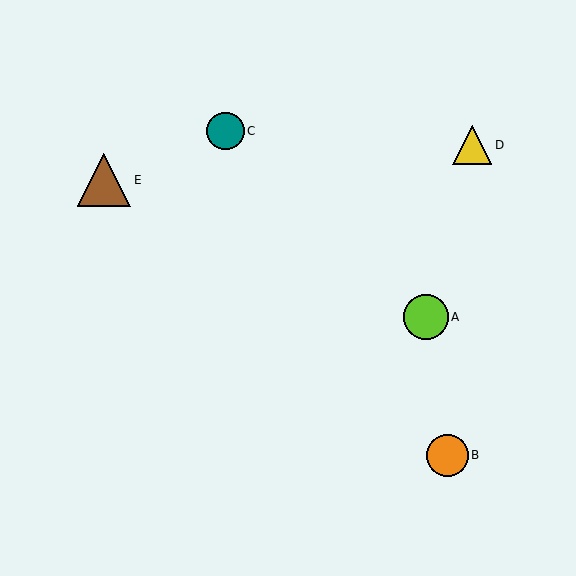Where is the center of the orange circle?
The center of the orange circle is at (447, 455).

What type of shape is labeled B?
Shape B is an orange circle.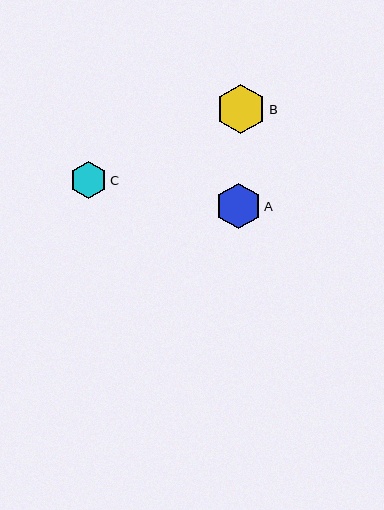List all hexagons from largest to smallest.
From largest to smallest: B, A, C.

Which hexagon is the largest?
Hexagon B is the largest with a size of approximately 49 pixels.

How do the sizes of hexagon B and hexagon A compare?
Hexagon B and hexagon A are approximately the same size.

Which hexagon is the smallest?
Hexagon C is the smallest with a size of approximately 37 pixels.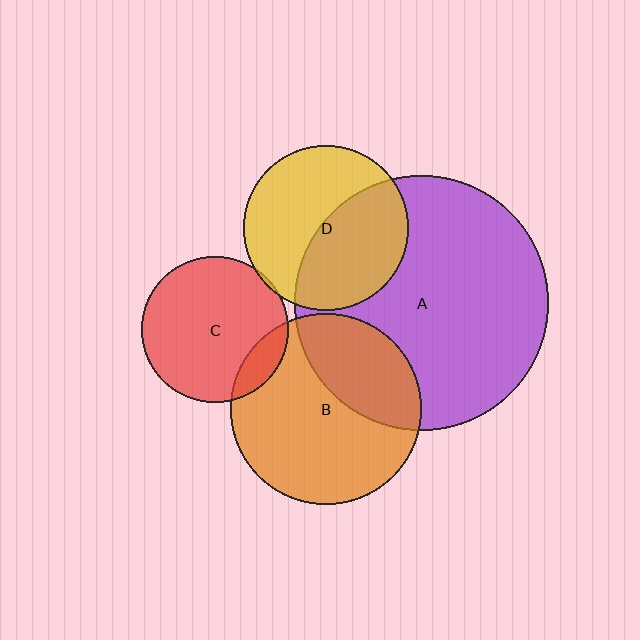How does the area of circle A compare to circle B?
Approximately 1.8 times.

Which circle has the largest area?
Circle A (purple).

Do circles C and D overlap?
Yes.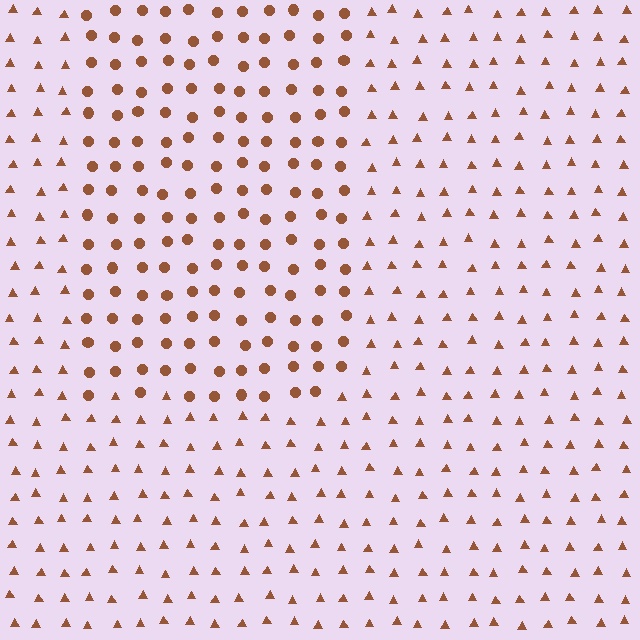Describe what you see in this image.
The image is filled with small brown elements arranged in a uniform grid. A rectangle-shaped region contains circles, while the surrounding area contains triangles. The boundary is defined purely by the change in element shape.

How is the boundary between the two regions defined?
The boundary is defined by a change in element shape: circles inside vs. triangles outside. All elements share the same color and spacing.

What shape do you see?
I see a rectangle.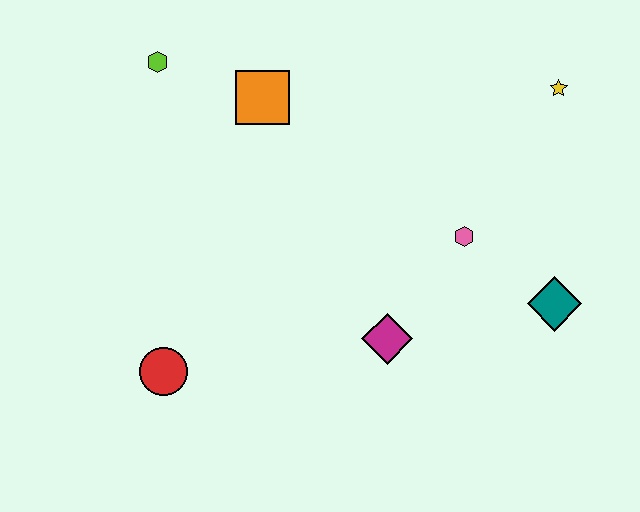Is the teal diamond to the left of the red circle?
No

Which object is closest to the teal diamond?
The pink hexagon is closest to the teal diamond.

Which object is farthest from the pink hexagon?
The lime hexagon is farthest from the pink hexagon.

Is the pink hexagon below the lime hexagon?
Yes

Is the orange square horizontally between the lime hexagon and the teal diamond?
Yes